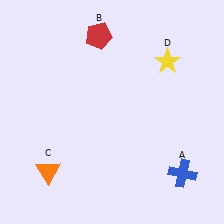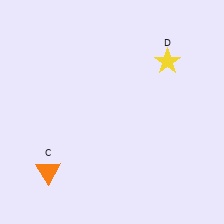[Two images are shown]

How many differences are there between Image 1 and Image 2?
There are 2 differences between the two images.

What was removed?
The blue cross (A), the red pentagon (B) were removed in Image 2.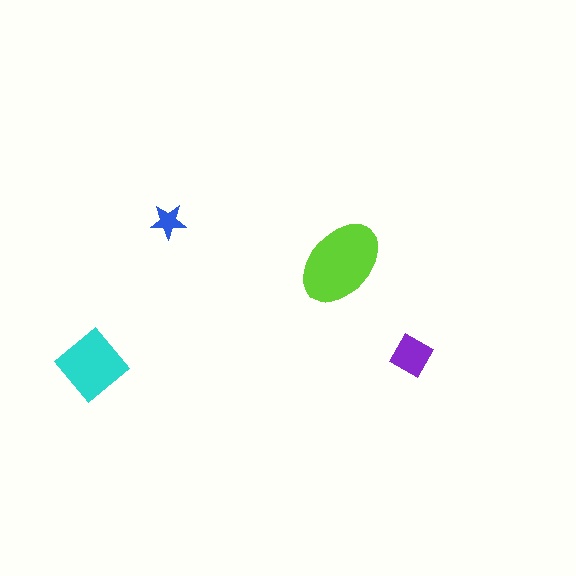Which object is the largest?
The lime ellipse.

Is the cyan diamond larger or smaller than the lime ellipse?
Smaller.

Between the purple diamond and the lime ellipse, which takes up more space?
The lime ellipse.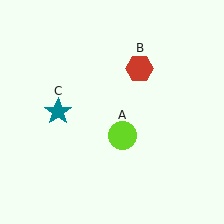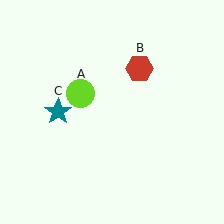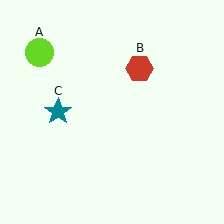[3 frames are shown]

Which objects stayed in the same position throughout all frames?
Red hexagon (object B) and teal star (object C) remained stationary.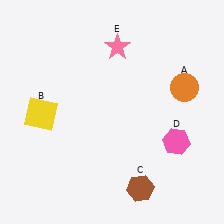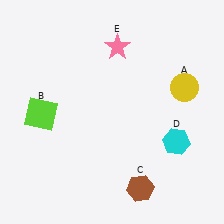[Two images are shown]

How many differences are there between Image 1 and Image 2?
There are 3 differences between the two images.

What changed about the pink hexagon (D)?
In Image 1, D is pink. In Image 2, it changed to cyan.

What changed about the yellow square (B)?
In Image 1, B is yellow. In Image 2, it changed to lime.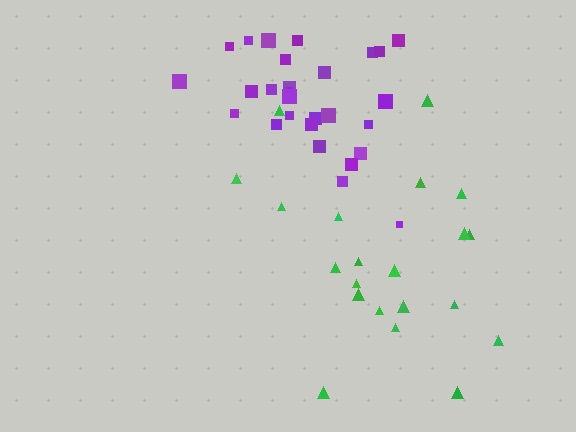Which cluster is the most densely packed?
Purple.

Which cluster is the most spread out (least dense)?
Green.